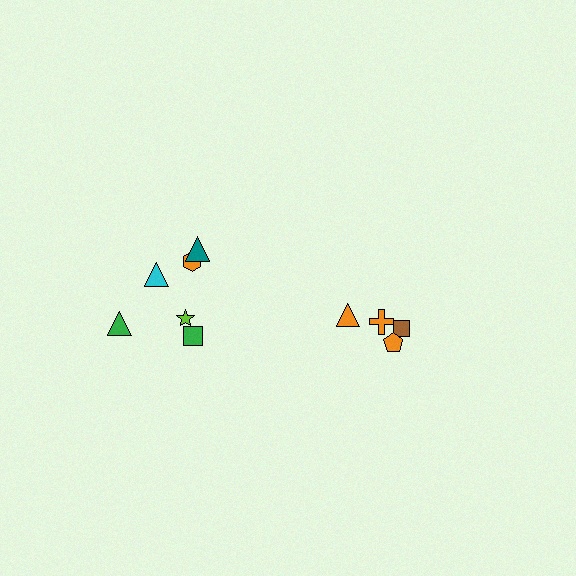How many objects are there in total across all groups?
There are 10 objects.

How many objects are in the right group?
There are 4 objects.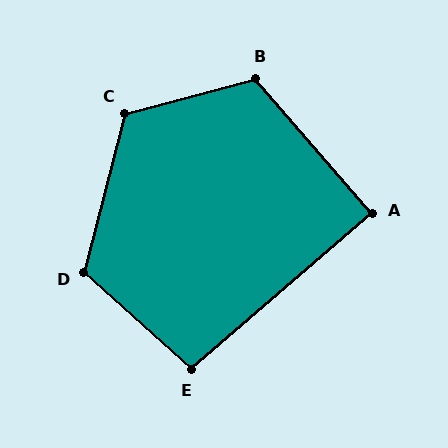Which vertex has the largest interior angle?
C, at approximately 119 degrees.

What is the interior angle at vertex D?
Approximately 117 degrees (obtuse).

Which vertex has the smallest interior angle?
A, at approximately 90 degrees.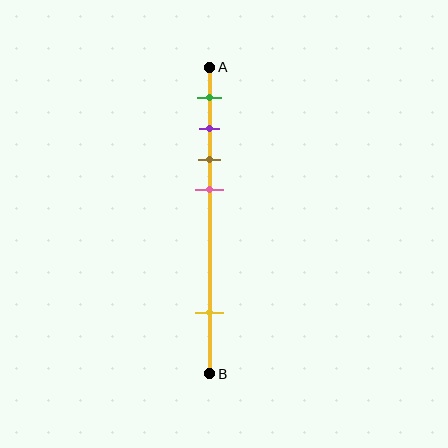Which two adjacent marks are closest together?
The purple and brown marks are the closest adjacent pair.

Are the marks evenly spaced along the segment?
No, the marks are not evenly spaced.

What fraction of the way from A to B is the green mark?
The green mark is approximately 10% (0.1) of the way from A to B.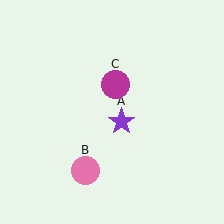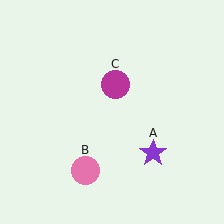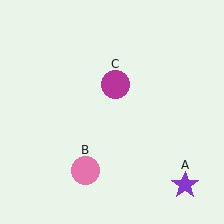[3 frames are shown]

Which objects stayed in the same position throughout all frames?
Pink circle (object B) and magenta circle (object C) remained stationary.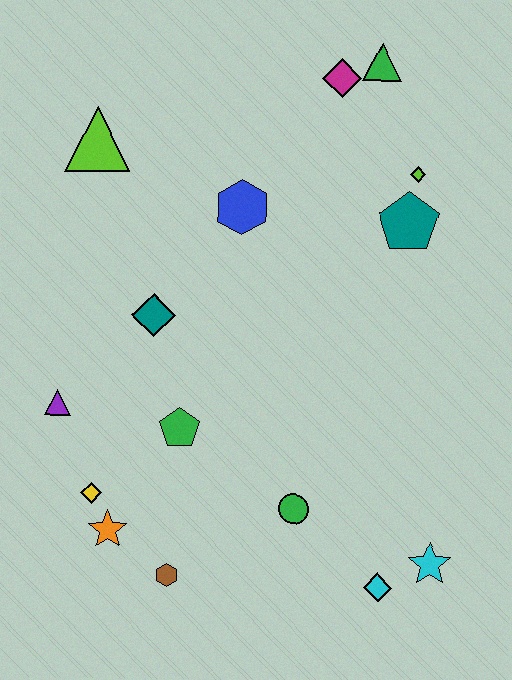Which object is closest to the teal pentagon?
The lime diamond is closest to the teal pentagon.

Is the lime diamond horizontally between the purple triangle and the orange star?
No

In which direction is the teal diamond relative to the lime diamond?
The teal diamond is to the left of the lime diamond.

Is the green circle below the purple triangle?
Yes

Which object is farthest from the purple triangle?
The green triangle is farthest from the purple triangle.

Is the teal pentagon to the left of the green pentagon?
No